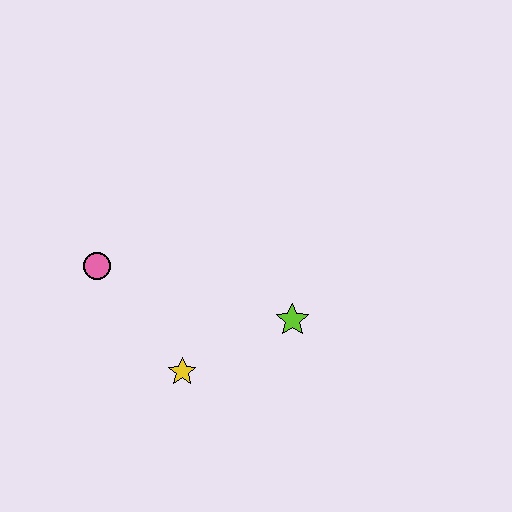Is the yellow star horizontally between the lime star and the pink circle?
Yes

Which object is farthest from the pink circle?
The lime star is farthest from the pink circle.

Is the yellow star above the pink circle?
No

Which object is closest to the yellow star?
The lime star is closest to the yellow star.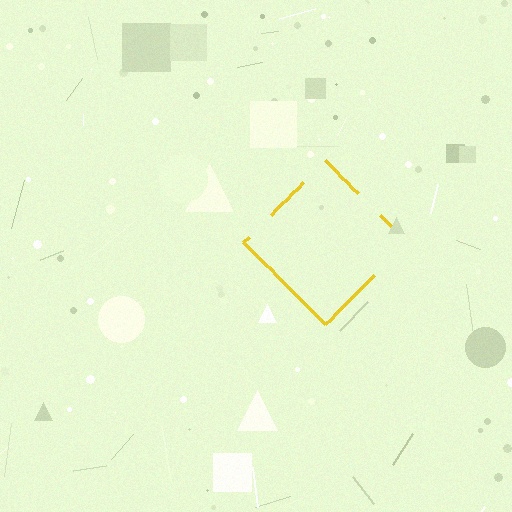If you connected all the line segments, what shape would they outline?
They would outline a diamond.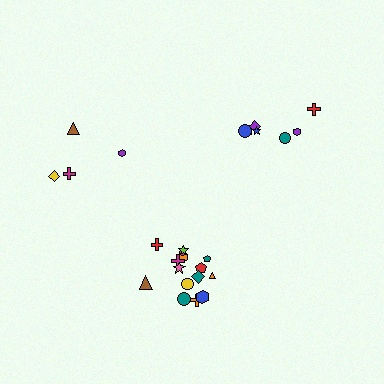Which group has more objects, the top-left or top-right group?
The top-right group.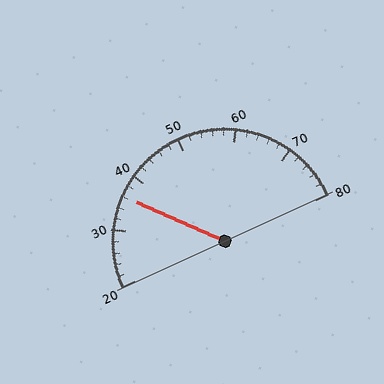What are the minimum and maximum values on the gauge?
The gauge ranges from 20 to 80.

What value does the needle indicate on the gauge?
The needle indicates approximately 36.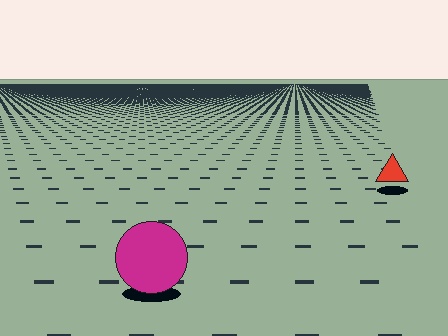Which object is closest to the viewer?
The magenta circle is closest. The texture marks near it are larger and more spread out.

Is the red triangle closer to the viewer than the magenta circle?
No. The magenta circle is closer — you can tell from the texture gradient: the ground texture is coarser near it.